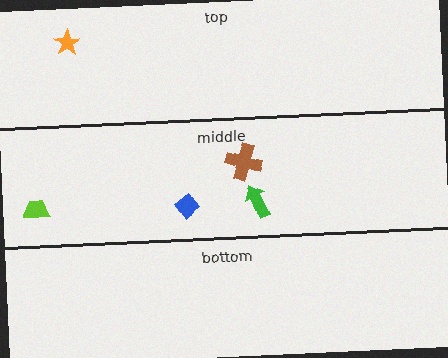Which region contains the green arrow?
The middle region.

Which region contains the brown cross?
The middle region.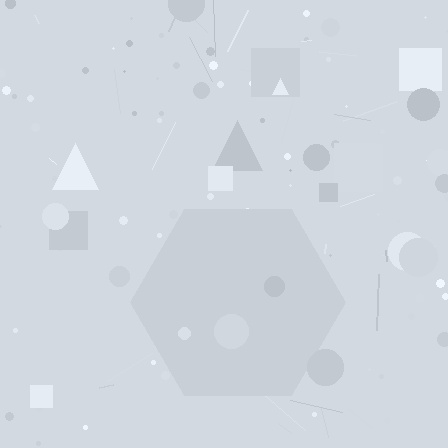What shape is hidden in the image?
A hexagon is hidden in the image.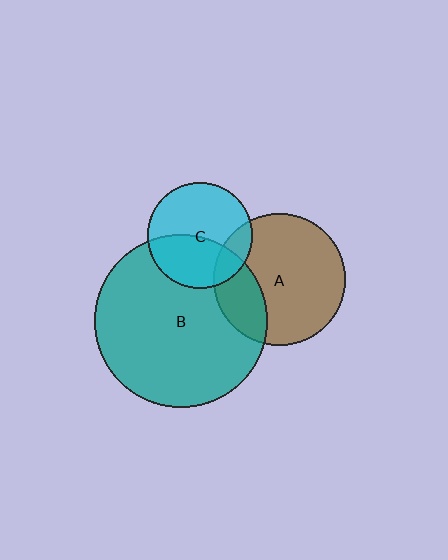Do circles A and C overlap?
Yes.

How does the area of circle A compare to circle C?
Approximately 1.5 times.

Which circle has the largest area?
Circle B (teal).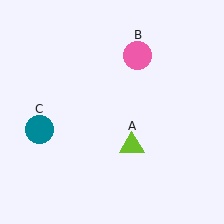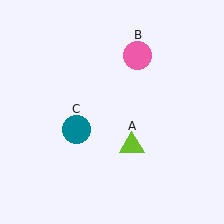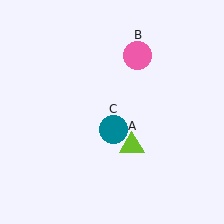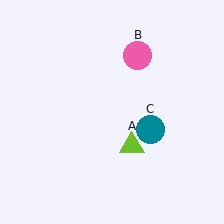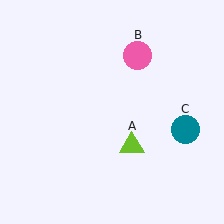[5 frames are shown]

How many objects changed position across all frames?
1 object changed position: teal circle (object C).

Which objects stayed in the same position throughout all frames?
Lime triangle (object A) and pink circle (object B) remained stationary.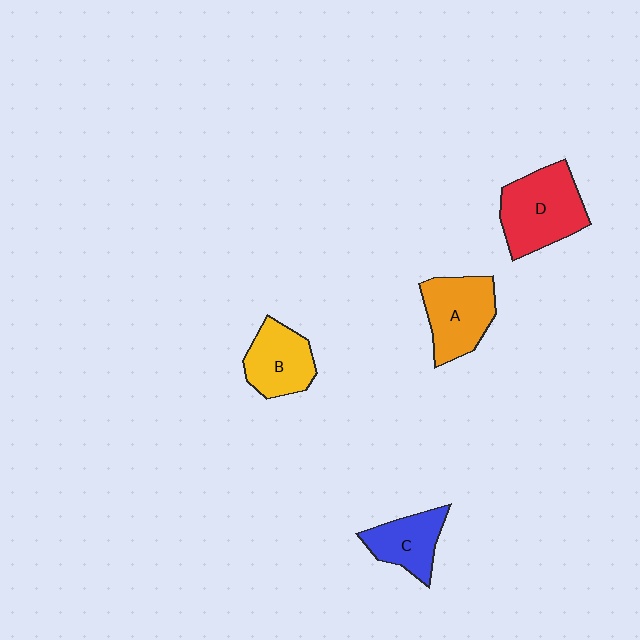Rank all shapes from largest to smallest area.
From largest to smallest: D (red), A (orange), B (yellow), C (blue).